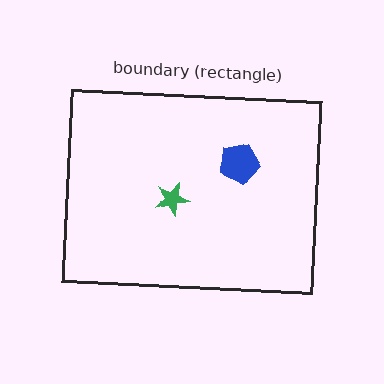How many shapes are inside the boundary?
2 inside, 0 outside.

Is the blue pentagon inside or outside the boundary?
Inside.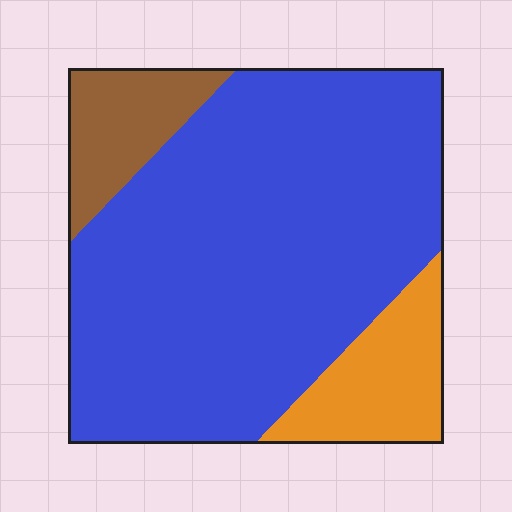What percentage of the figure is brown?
Brown covers around 10% of the figure.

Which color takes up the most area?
Blue, at roughly 75%.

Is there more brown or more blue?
Blue.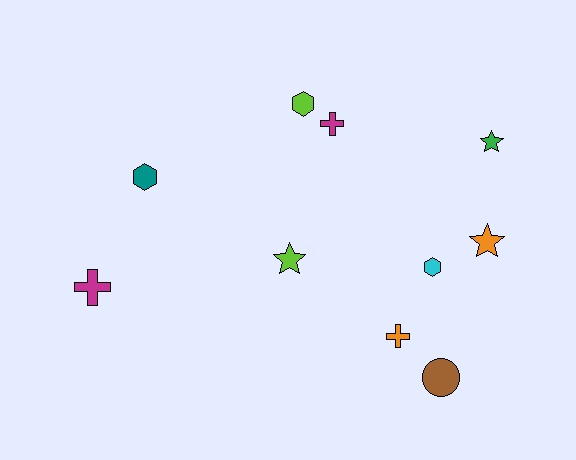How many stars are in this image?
There are 3 stars.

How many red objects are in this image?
There are no red objects.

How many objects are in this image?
There are 10 objects.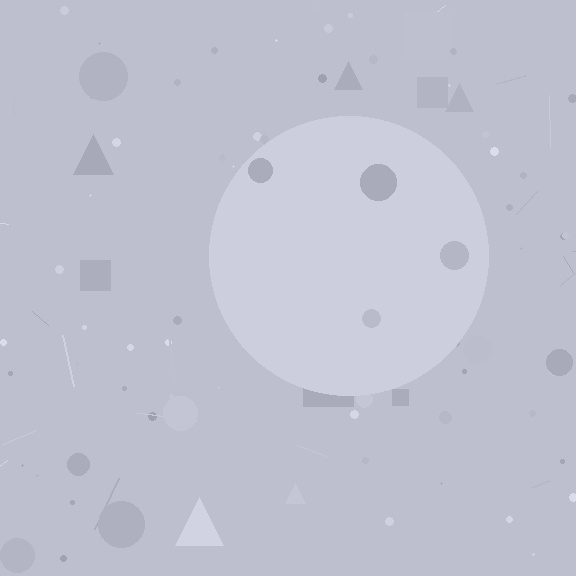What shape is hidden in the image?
A circle is hidden in the image.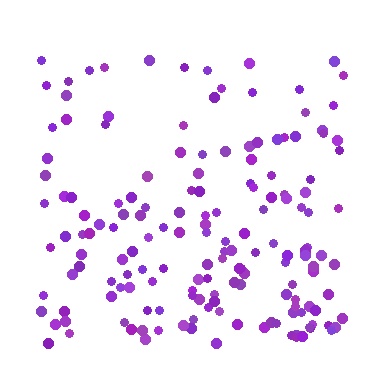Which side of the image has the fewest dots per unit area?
The top.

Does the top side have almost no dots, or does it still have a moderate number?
Still a moderate number, just noticeably fewer than the bottom.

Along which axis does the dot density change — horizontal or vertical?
Vertical.